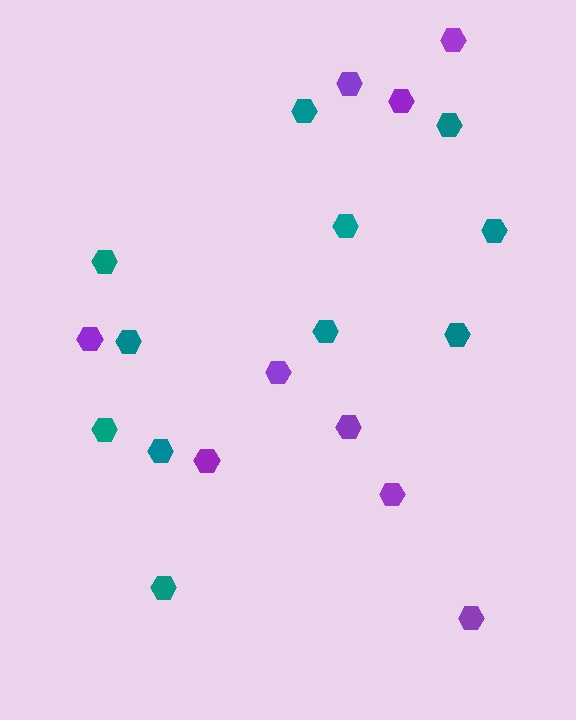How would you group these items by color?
There are 2 groups: one group of teal hexagons (11) and one group of purple hexagons (9).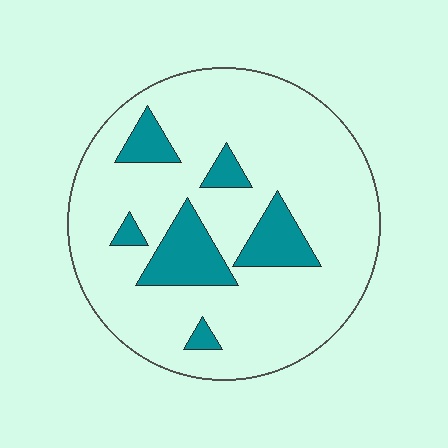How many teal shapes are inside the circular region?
6.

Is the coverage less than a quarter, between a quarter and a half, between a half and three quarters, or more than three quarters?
Less than a quarter.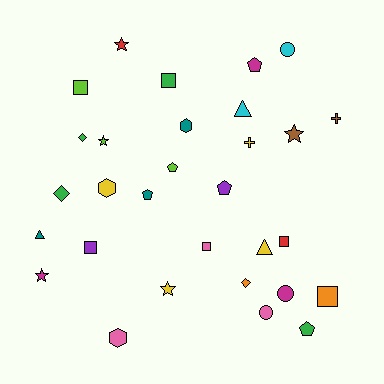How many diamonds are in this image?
There are 3 diamonds.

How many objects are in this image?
There are 30 objects.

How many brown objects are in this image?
There are 2 brown objects.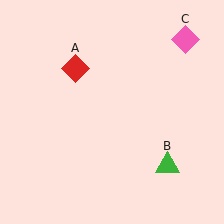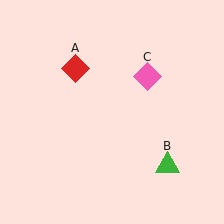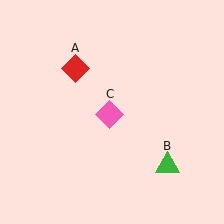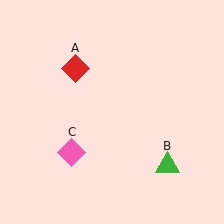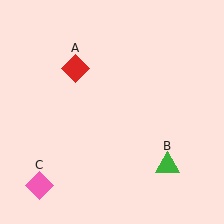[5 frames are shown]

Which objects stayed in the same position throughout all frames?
Red diamond (object A) and green triangle (object B) remained stationary.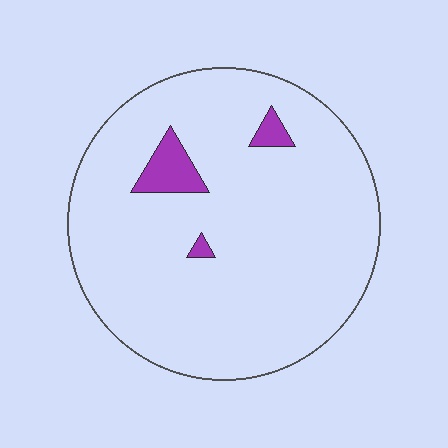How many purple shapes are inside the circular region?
3.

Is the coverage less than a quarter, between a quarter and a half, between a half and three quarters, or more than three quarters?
Less than a quarter.